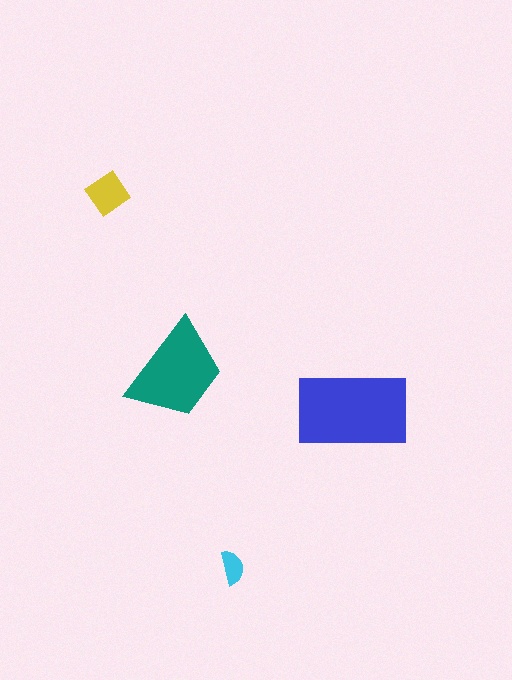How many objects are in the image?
There are 4 objects in the image.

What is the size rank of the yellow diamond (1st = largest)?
3rd.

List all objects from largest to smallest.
The blue rectangle, the teal trapezoid, the yellow diamond, the cyan semicircle.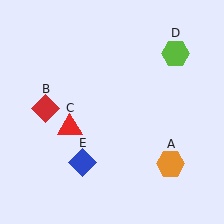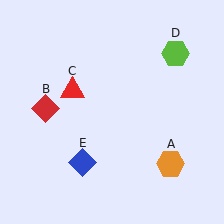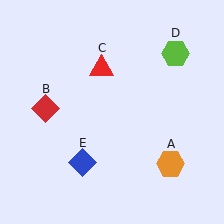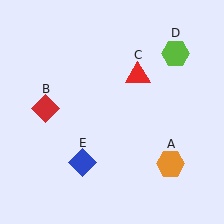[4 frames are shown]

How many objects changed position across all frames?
1 object changed position: red triangle (object C).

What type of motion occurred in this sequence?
The red triangle (object C) rotated clockwise around the center of the scene.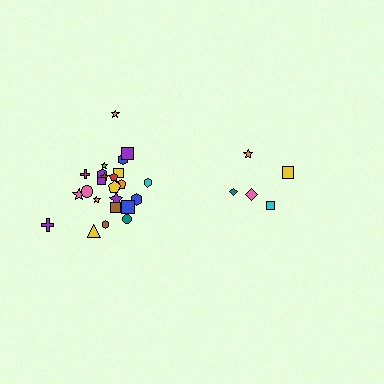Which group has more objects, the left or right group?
The left group.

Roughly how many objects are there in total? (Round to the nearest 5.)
Roughly 30 objects in total.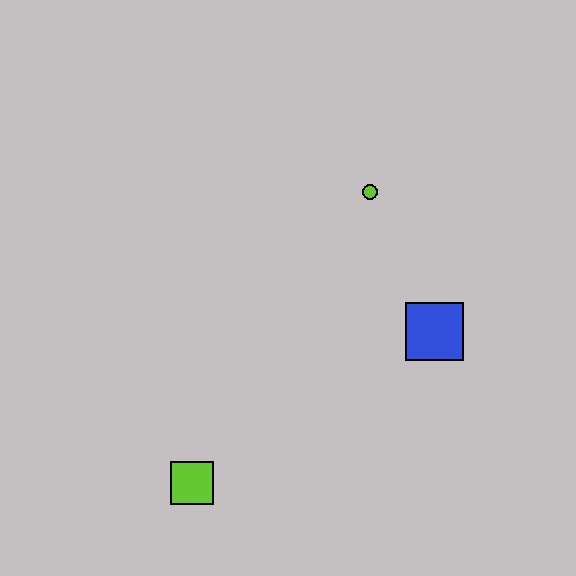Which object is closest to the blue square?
The lime circle is closest to the blue square.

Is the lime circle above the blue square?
Yes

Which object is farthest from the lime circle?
The lime square is farthest from the lime circle.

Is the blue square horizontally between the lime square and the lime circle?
No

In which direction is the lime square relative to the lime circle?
The lime square is below the lime circle.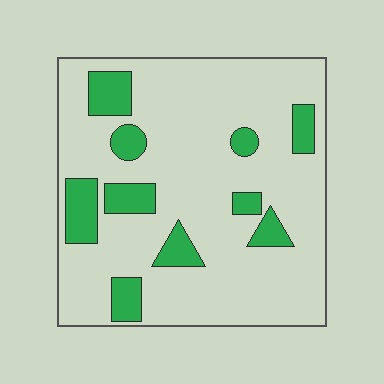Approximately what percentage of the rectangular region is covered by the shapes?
Approximately 20%.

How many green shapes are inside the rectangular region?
10.